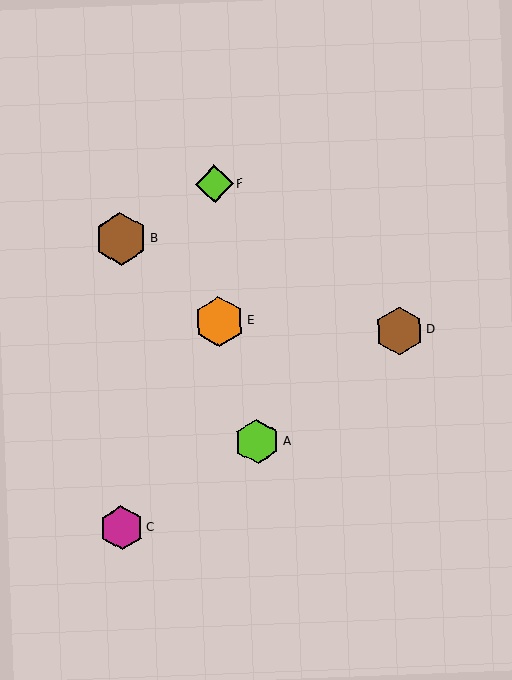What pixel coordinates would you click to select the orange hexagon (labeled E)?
Click at (219, 322) to select the orange hexagon E.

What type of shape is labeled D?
Shape D is a brown hexagon.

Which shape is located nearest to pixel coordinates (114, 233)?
The brown hexagon (labeled B) at (121, 239) is nearest to that location.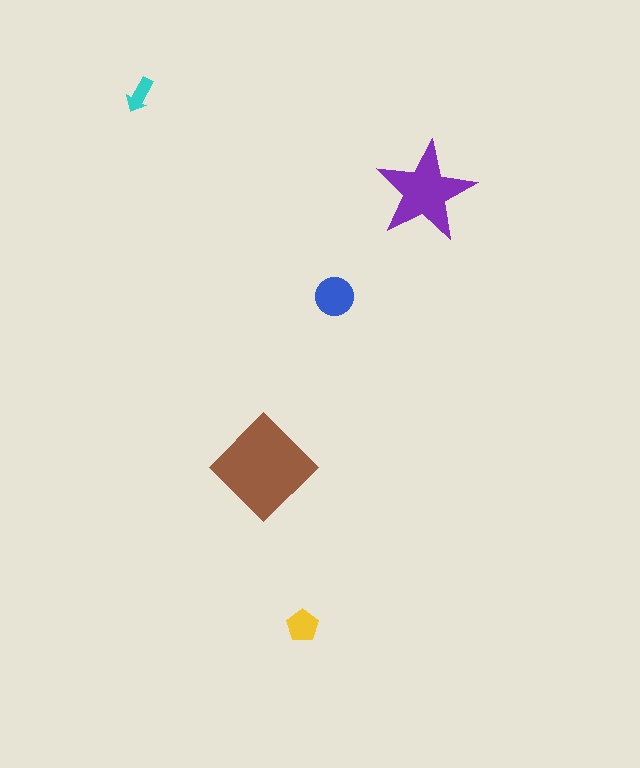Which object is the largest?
The brown diamond.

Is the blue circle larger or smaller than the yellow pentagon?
Larger.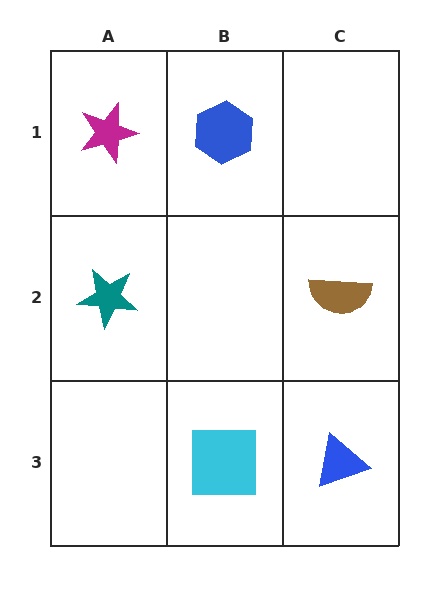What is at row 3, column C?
A blue triangle.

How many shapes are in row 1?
2 shapes.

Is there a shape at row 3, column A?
No, that cell is empty.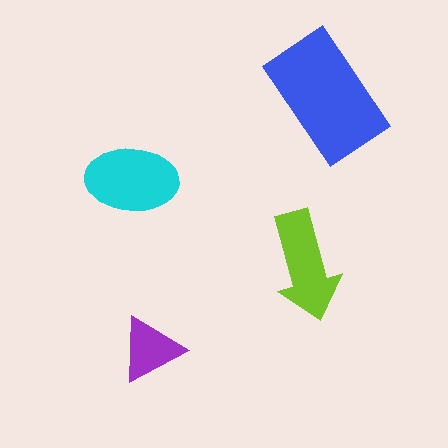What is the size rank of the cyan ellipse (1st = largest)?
2nd.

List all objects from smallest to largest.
The purple triangle, the lime arrow, the cyan ellipse, the blue rectangle.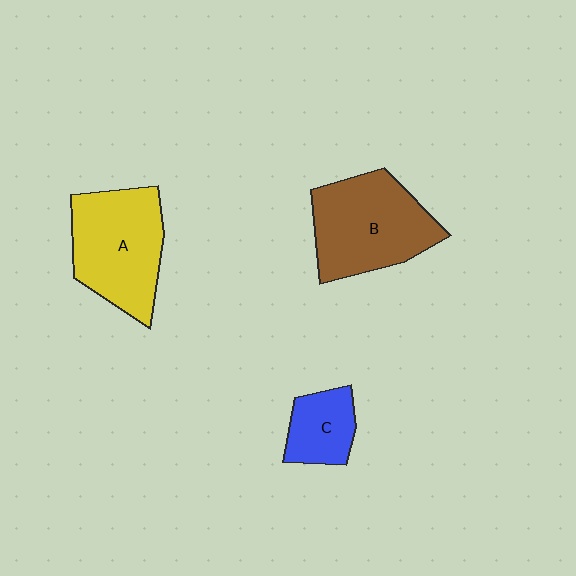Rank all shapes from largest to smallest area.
From largest to smallest: B (brown), A (yellow), C (blue).